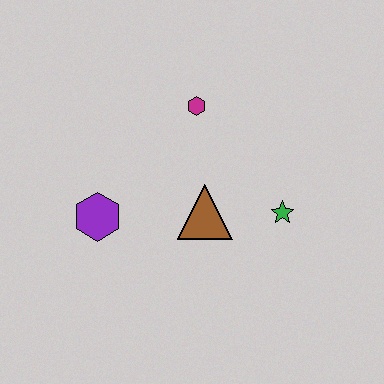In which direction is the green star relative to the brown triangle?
The green star is to the right of the brown triangle.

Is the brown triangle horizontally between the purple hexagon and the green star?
Yes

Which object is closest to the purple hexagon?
The brown triangle is closest to the purple hexagon.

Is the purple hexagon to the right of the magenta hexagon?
No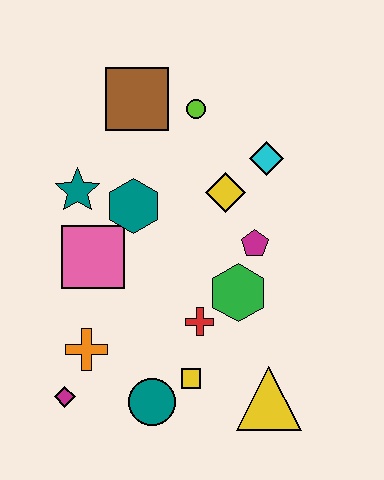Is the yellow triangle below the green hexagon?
Yes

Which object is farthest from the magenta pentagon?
The magenta diamond is farthest from the magenta pentagon.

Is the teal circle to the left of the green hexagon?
Yes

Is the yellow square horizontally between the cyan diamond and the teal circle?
Yes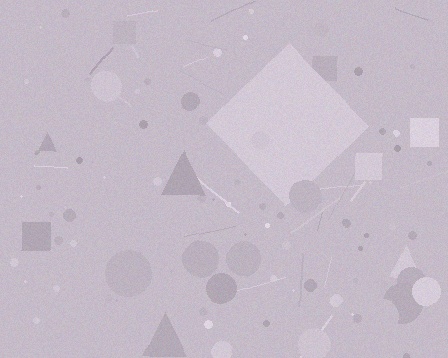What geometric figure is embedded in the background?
A diamond is embedded in the background.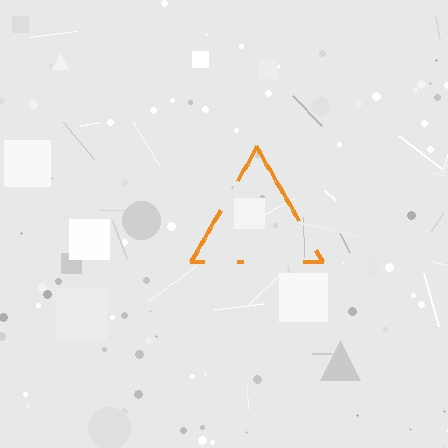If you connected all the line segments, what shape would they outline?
They would outline a triangle.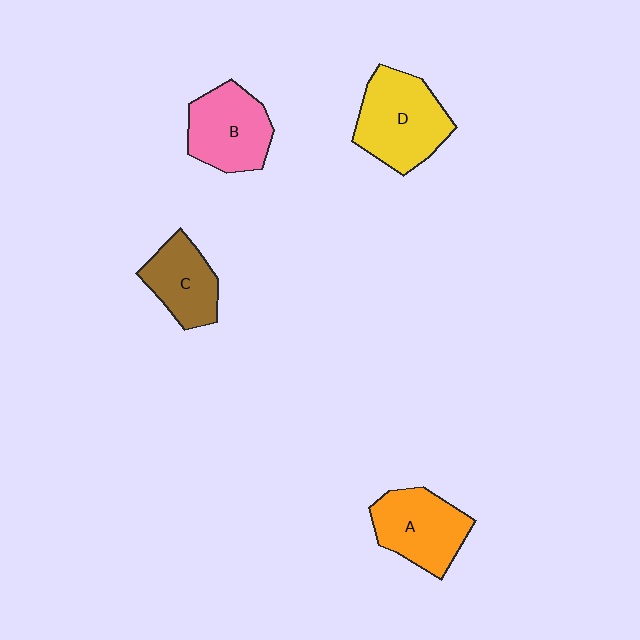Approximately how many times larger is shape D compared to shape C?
Approximately 1.5 times.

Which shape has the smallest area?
Shape C (brown).